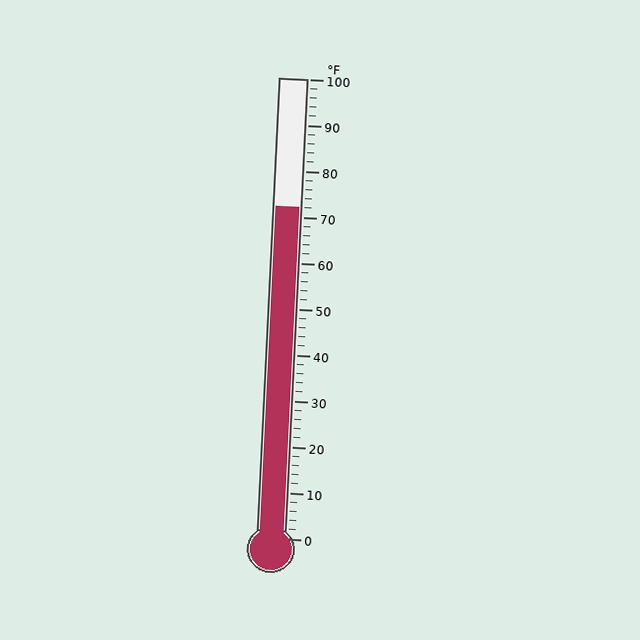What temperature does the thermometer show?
The thermometer shows approximately 72°F.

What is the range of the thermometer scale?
The thermometer scale ranges from 0°F to 100°F.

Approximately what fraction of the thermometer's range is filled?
The thermometer is filled to approximately 70% of its range.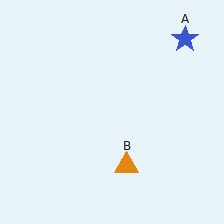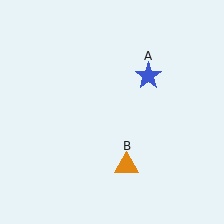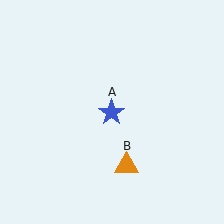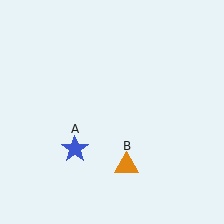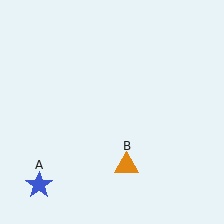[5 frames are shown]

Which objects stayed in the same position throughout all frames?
Orange triangle (object B) remained stationary.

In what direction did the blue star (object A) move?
The blue star (object A) moved down and to the left.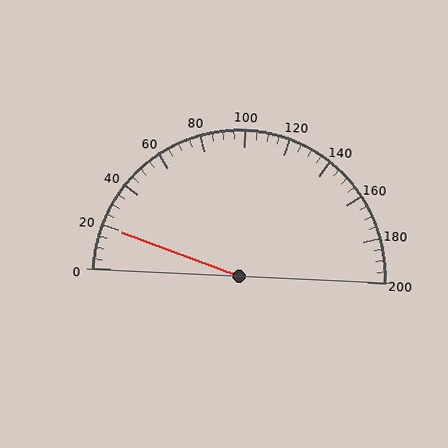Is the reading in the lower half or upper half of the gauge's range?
The reading is in the lower half of the range (0 to 200).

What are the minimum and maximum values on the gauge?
The gauge ranges from 0 to 200.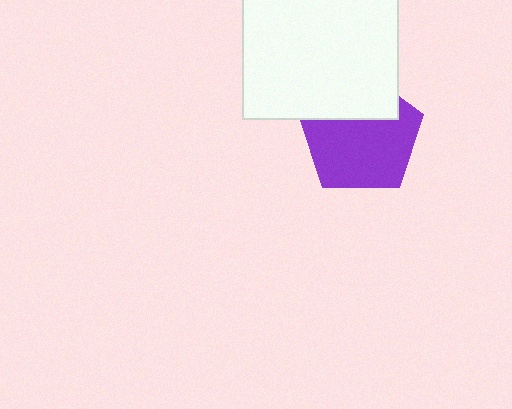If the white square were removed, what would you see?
You would see the complete purple pentagon.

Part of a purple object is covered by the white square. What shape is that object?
It is a pentagon.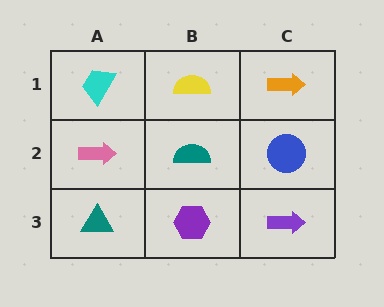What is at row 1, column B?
A yellow semicircle.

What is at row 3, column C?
A purple arrow.